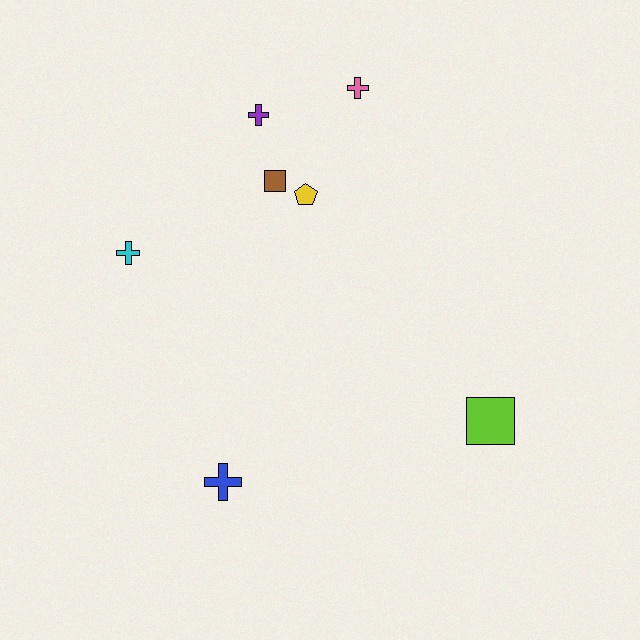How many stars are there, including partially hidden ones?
There are no stars.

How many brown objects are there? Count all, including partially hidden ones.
There is 1 brown object.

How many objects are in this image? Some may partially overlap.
There are 7 objects.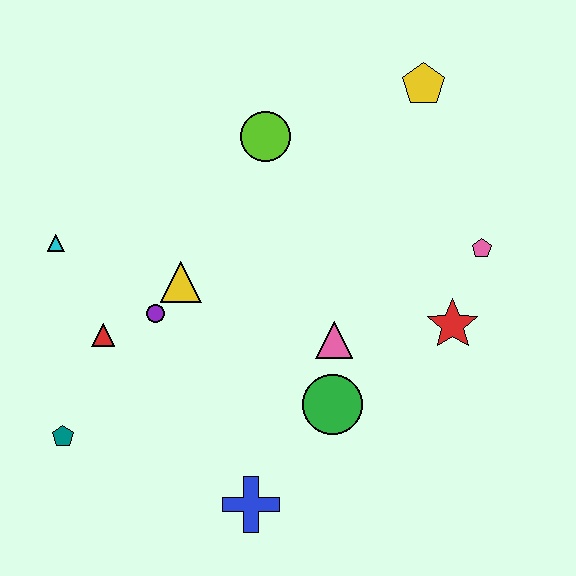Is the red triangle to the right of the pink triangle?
No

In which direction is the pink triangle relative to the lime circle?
The pink triangle is below the lime circle.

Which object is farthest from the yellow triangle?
The yellow pentagon is farthest from the yellow triangle.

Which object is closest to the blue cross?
The green circle is closest to the blue cross.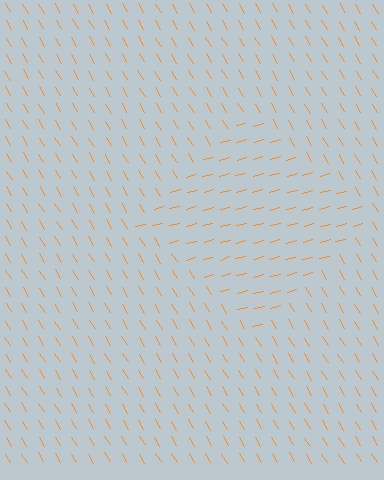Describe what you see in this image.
The image is filled with small orange line segments. A diamond region in the image has lines oriented differently from the surrounding lines, creating a visible texture boundary.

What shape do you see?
I see a diamond.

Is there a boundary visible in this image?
Yes, there is a texture boundary formed by a change in line orientation.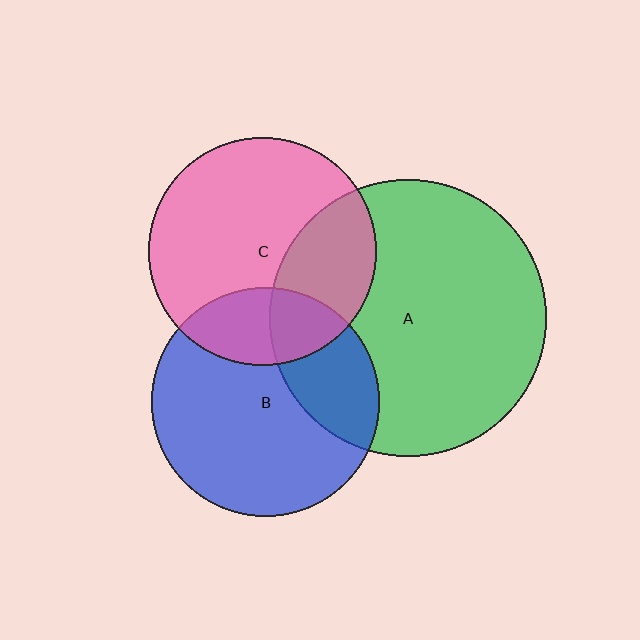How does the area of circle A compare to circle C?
Approximately 1.5 times.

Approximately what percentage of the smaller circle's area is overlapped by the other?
Approximately 30%.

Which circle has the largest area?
Circle A (green).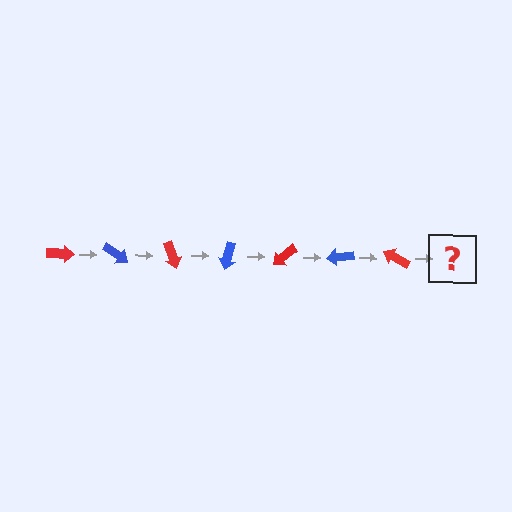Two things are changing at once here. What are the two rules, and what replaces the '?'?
The two rules are that it rotates 35 degrees each step and the color cycles through red and blue. The '?' should be a blue arrow, rotated 245 degrees from the start.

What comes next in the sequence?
The next element should be a blue arrow, rotated 245 degrees from the start.